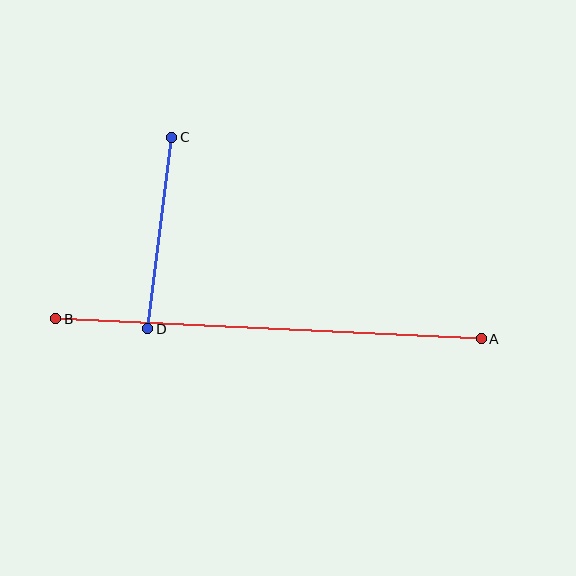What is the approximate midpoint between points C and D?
The midpoint is at approximately (160, 233) pixels.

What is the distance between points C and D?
The distance is approximately 193 pixels.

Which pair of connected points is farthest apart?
Points A and B are farthest apart.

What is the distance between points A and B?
The distance is approximately 426 pixels.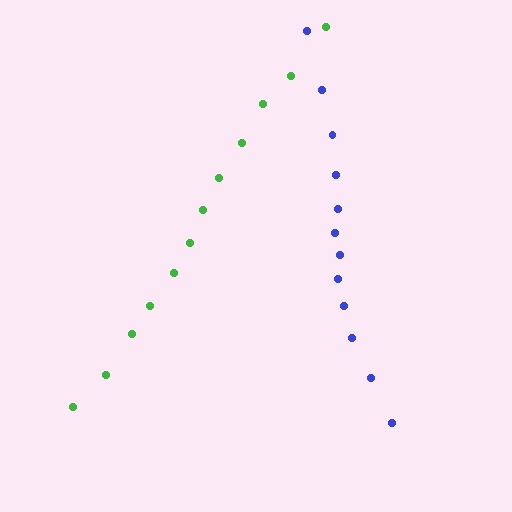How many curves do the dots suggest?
There are 2 distinct paths.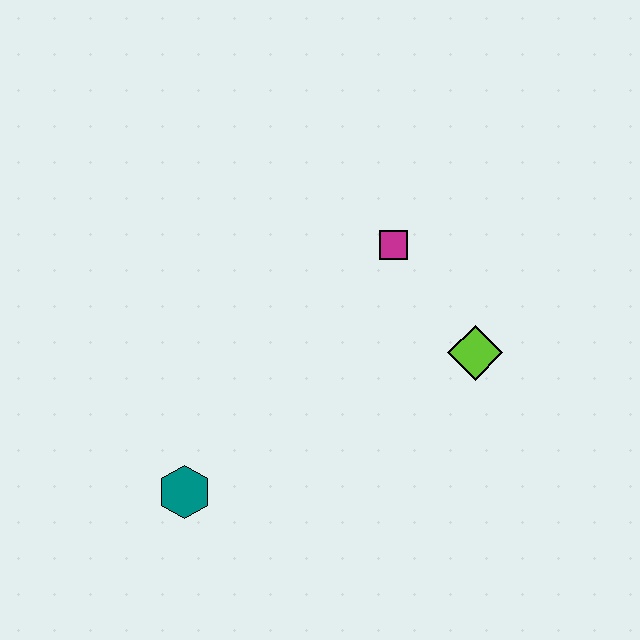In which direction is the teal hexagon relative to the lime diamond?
The teal hexagon is to the left of the lime diamond.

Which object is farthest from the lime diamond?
The teal hexagon is farthest from the lime diamond.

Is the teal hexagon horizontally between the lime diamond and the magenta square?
No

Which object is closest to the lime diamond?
The magenta square is closest to the lime diamond.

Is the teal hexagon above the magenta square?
No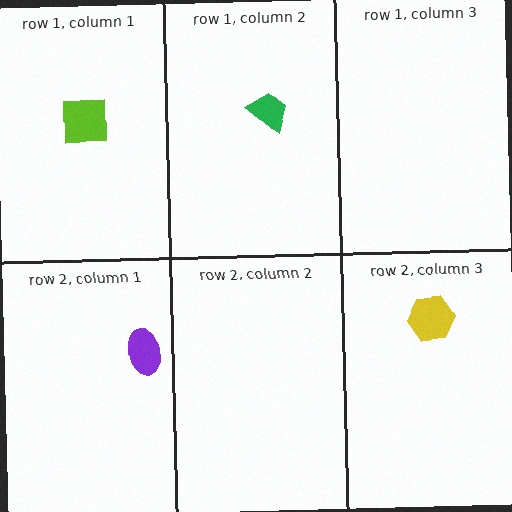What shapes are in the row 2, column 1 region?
The purple ellipse.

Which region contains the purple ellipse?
The row 2, column 1 region.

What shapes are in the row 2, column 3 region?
The yellow hexagon.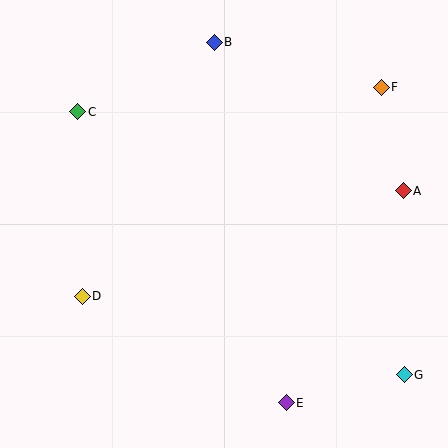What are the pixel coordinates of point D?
Point D is at (82, 296).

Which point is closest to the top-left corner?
Point C is closest to the top-left corner.